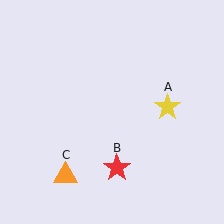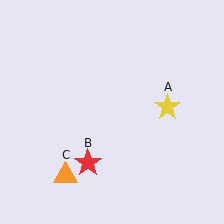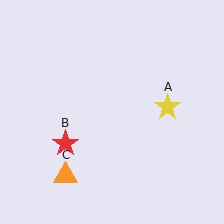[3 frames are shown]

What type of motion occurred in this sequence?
The red star (object B) rotated clockwise around the center of the scene.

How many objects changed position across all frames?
1 object changed position: red star (object B).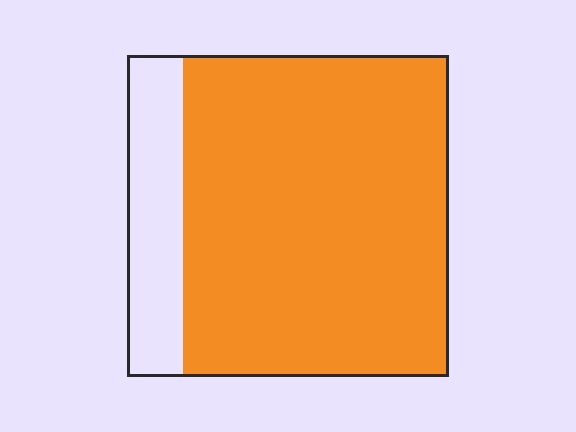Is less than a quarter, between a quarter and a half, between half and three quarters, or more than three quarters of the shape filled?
More than three quarters.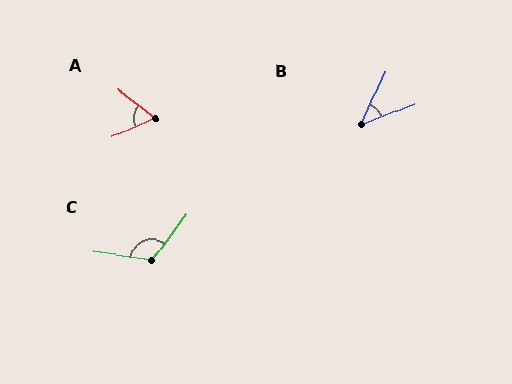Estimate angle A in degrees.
Approximately 63 degrees.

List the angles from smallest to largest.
B (44°), A (63°), C (118°).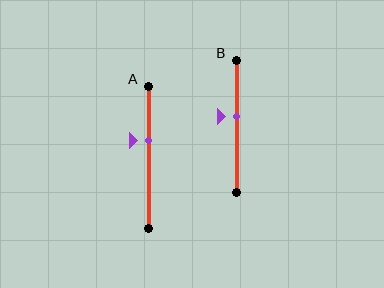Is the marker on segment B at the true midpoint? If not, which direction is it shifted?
No, the marker on segment B is shifted upward by about 7% of the segment length.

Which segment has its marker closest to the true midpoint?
Segment B has its marker closest to the true midpoint.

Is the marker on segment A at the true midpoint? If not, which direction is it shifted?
No, the marker on segment A is shifted upward by about 12% of the segment length.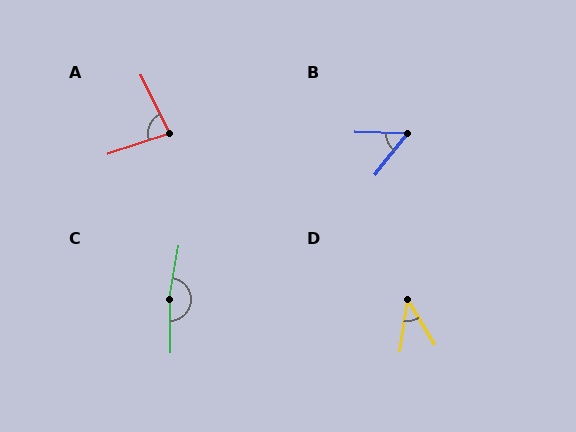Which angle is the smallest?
D, at approximately 40 degrees.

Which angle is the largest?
C, at approximately 169 degrees.